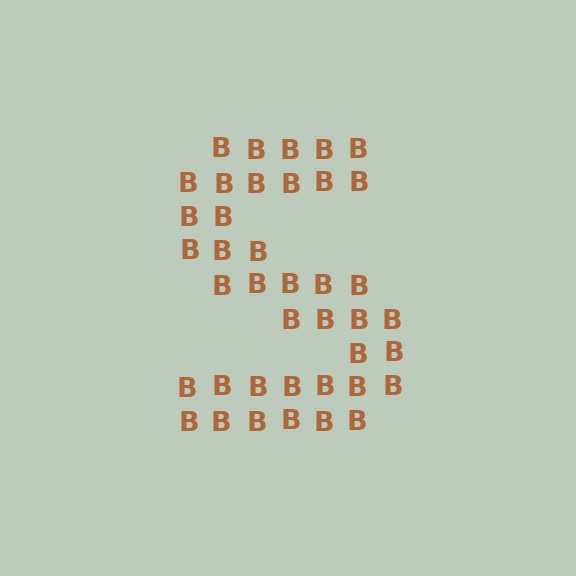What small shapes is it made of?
It is made of small letter B's.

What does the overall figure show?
The overall figure shows the letter S.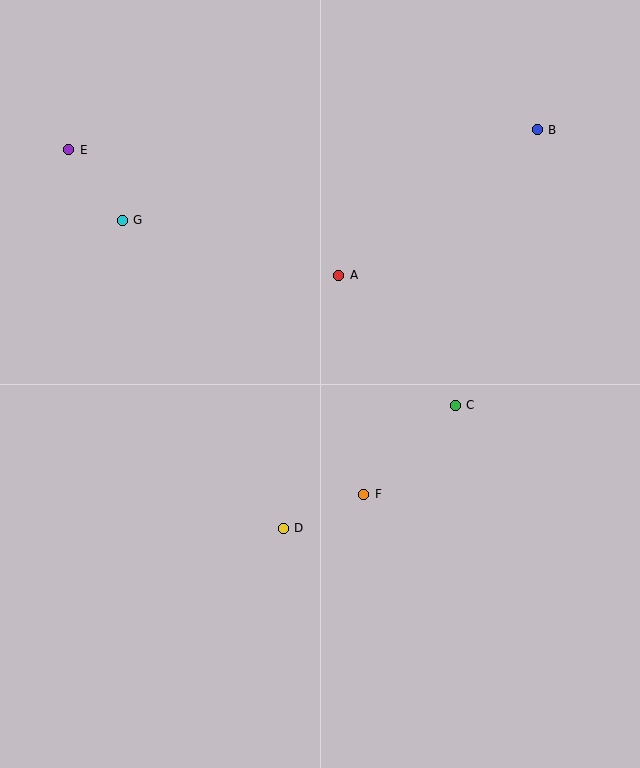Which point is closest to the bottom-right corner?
Point F is closest to the bottom-right corner.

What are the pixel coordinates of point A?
Point A is at (339, 275).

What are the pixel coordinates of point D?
Point D is at (283, 528).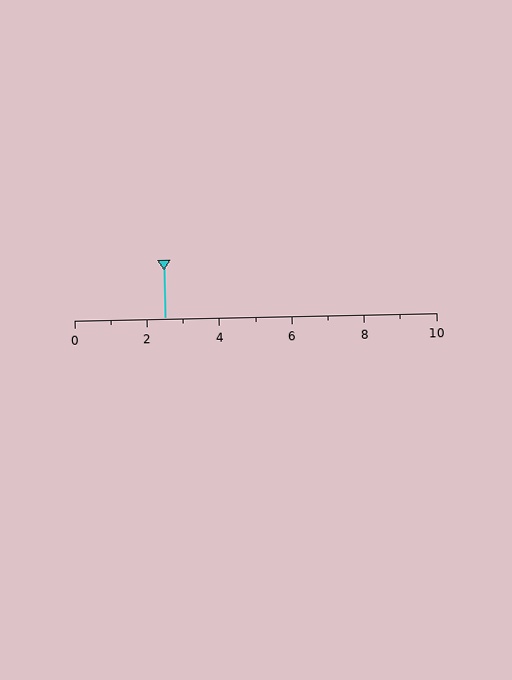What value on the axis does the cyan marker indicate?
The marker indicates approximately 2.5.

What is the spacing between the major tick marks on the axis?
The major ticks are spaced 2 apart.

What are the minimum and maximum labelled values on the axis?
The axis runs from 0 to 10.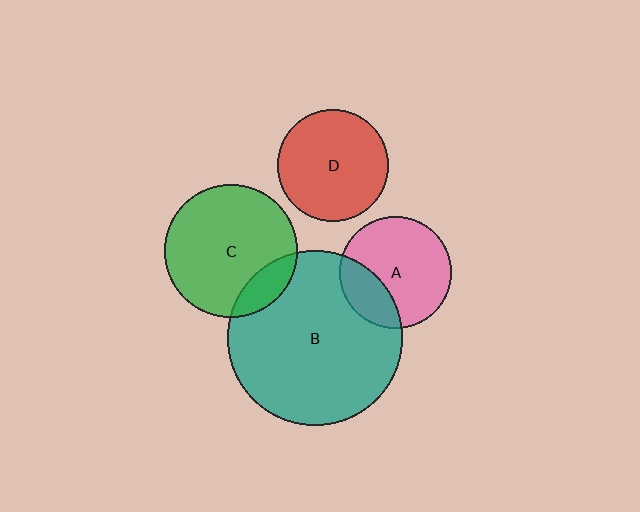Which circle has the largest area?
Circle B (teal).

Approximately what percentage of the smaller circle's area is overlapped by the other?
Approximately 15%.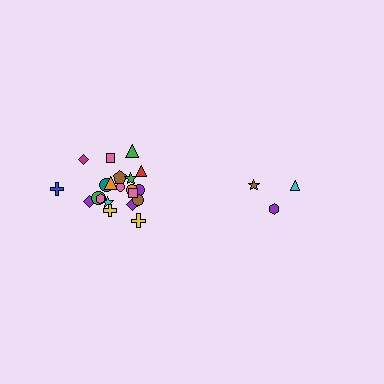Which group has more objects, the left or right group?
The left group.